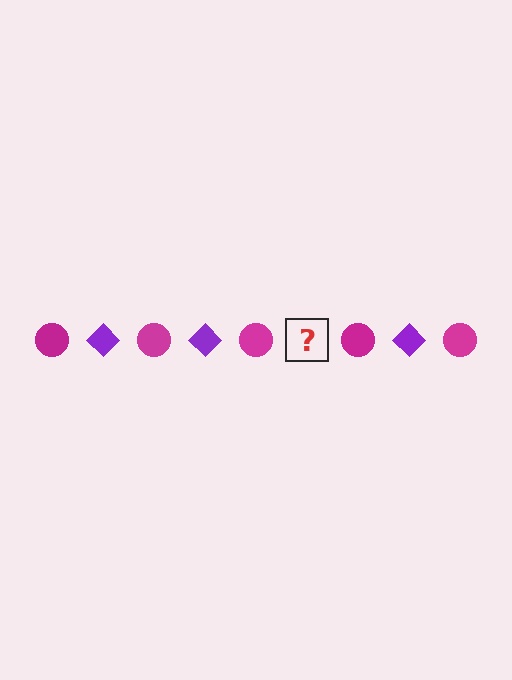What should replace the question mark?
The question mark should be replaced with a purple diamond.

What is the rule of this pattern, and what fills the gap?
The rule is that the pattern alternates between magenta circle and purple diamond. The gap should be filled with a purple diamond.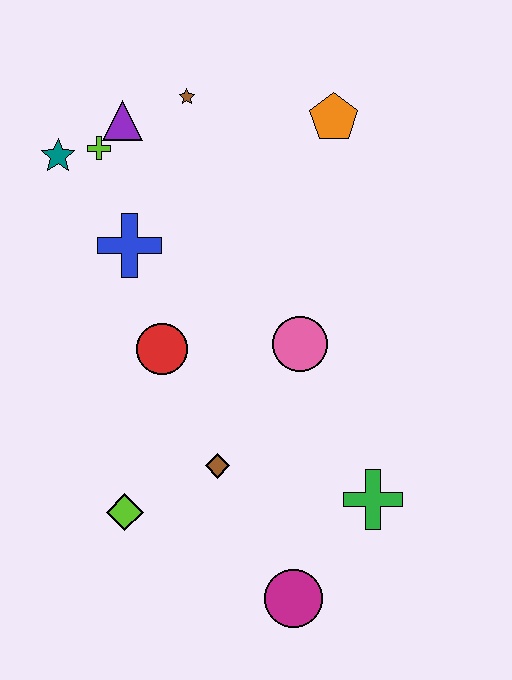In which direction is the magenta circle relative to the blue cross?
The magenta circle is below the blue cross.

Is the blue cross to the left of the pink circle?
Yes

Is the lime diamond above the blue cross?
No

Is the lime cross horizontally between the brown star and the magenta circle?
No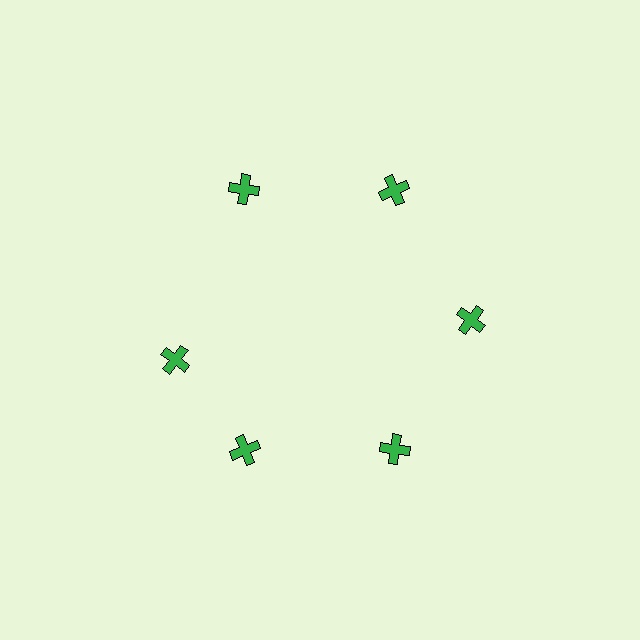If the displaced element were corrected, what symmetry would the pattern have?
It would have 6-fold rotational symmetry — the pattern would map onto itself every 60 degrees.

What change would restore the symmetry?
The symmetry would be restored by rotating it back into even spacing with its neighbors so that all 6 crosses sit at equal angles and equal distance from the center.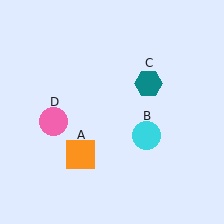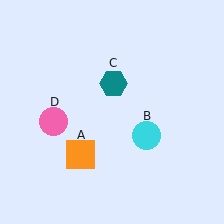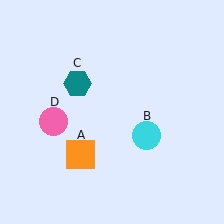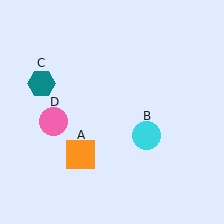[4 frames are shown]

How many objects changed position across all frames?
1 object changed position: teal hexagon (object C).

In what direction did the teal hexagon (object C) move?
The teal hexagon (object C) moved left.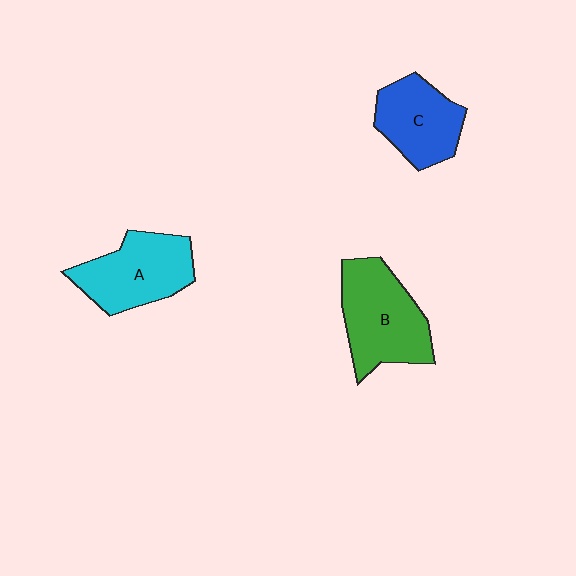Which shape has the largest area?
Shape B (green).